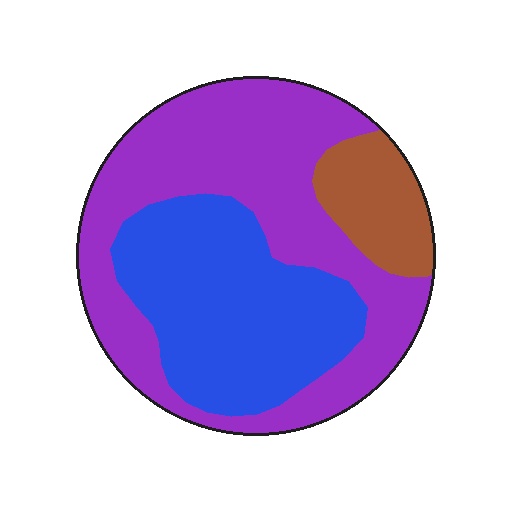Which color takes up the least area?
Brown, at roughly 10%.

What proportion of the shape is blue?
Blue covers 36% of the shape.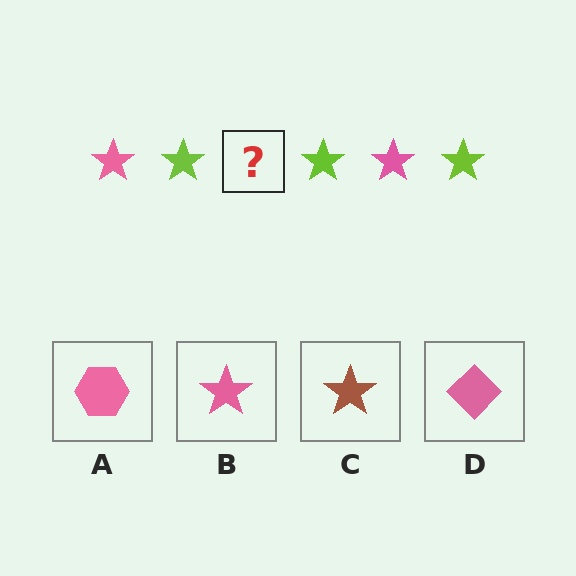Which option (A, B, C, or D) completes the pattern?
B.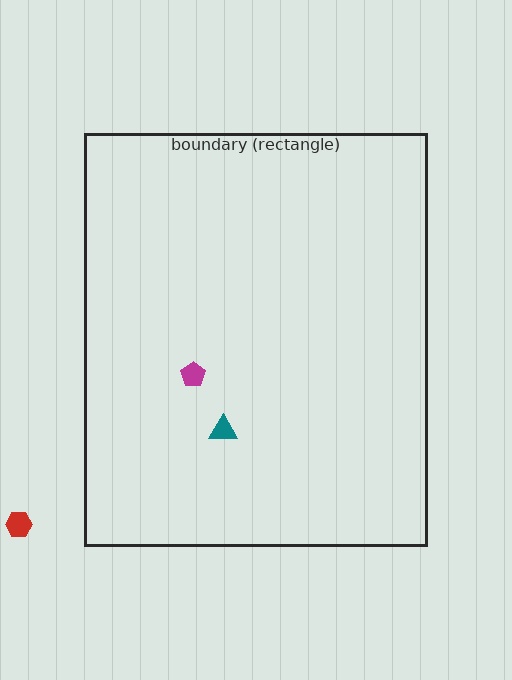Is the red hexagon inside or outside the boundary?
Outside.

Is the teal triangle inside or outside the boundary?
Inside.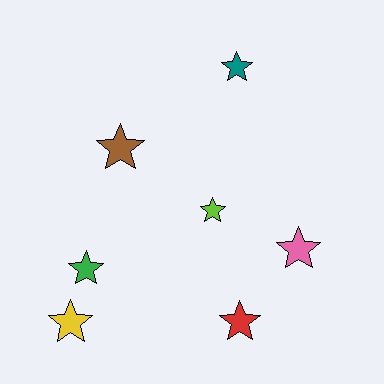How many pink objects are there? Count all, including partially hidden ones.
There is 1 pink object.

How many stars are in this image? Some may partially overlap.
There are 7 stars.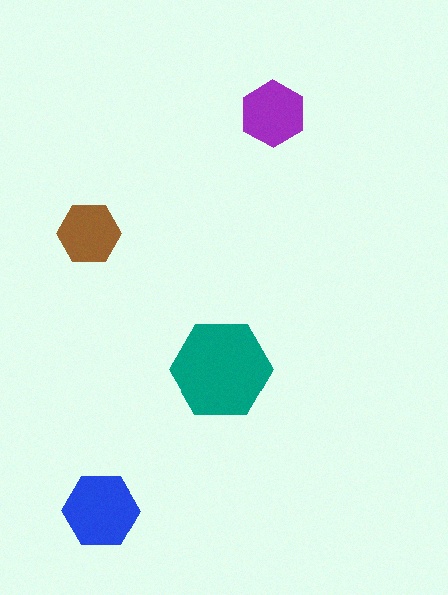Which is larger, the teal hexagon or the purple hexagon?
The teal one.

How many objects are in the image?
There are 4 objects in the image.